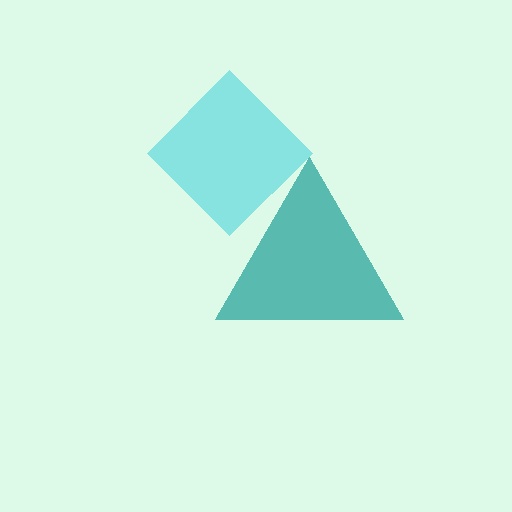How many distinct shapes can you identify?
There are 2 distinct shapes: a teal triangle, a cyan diamond.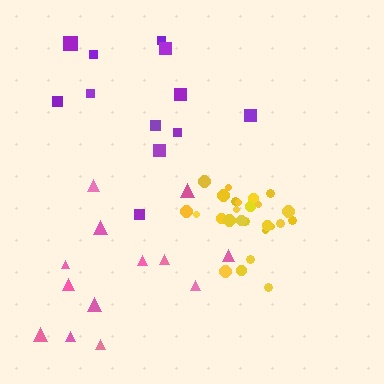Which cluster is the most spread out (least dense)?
Purple.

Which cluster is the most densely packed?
Yellow.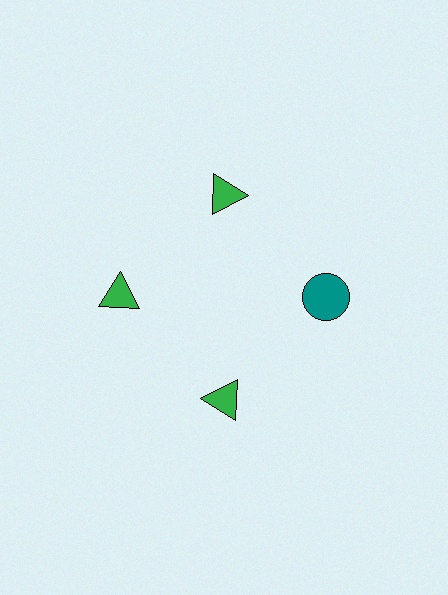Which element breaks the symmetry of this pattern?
The teal circle at roughly the 3 o'clock position breaks the symmetry. All other shapes are green triangles.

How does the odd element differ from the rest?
It differs in both color (teal instead of green) and shape (circle instead of triangle).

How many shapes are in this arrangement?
There are 4 shapes arranged in a ring pattern.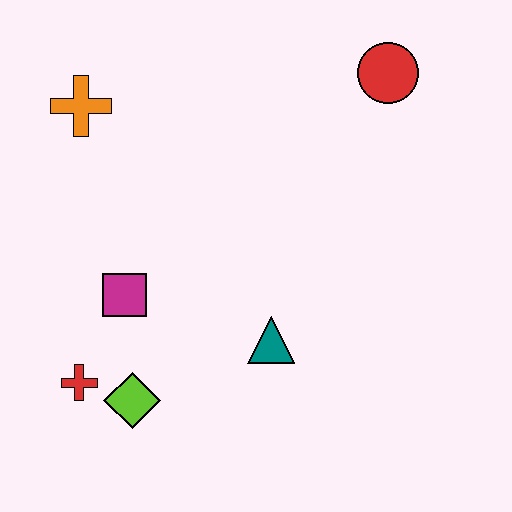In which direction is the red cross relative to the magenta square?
The red cross is below the magenta square.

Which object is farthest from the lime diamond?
The red circle is farthest from the lime diamond.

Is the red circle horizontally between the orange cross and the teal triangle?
No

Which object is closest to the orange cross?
The magenta square is closest to the orange cross.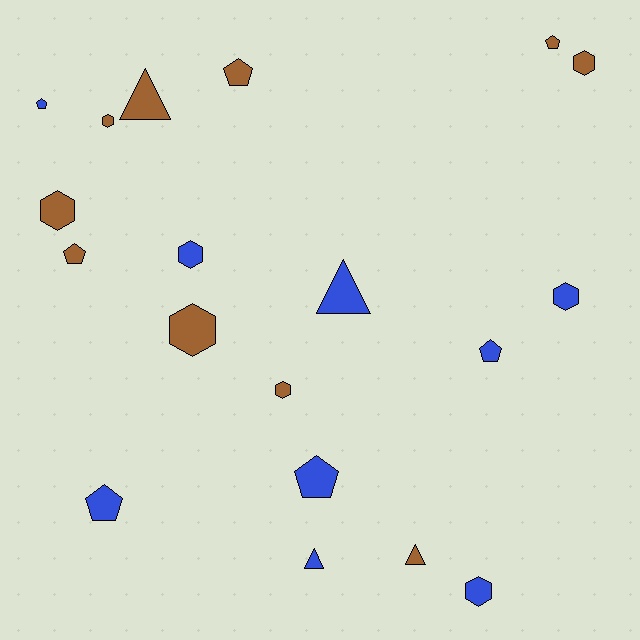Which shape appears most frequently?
Hexagon, with 8 objects.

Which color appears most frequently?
Brown, with 10 objects.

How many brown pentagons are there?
There are 3 brown pentagons.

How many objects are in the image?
There are 19 objects.